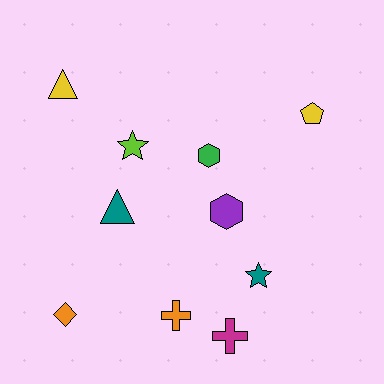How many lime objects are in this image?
There is 1 lime object.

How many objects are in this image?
There are 10 objects.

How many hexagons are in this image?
There are 2 hexagons.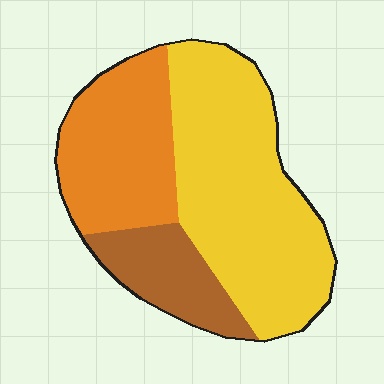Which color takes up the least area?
Brown, at roughly 15%.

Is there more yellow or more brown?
Yellow.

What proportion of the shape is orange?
Orange covers about 30% of the shape.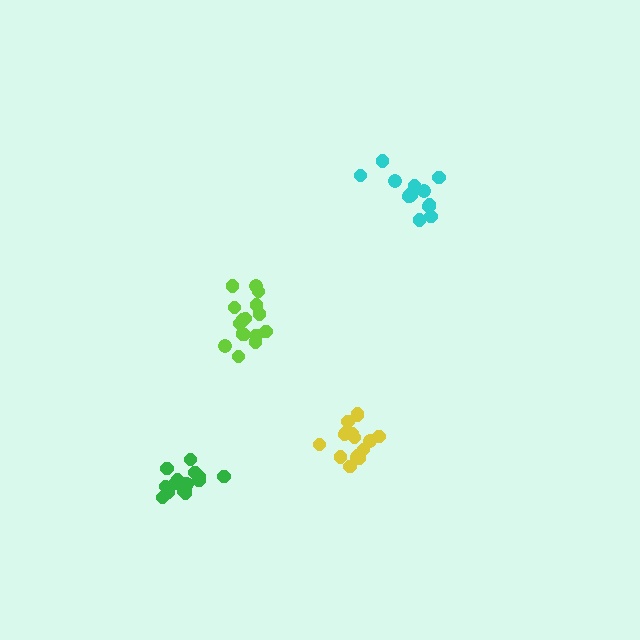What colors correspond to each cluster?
The clusters are colored: green, cyan, lime, yellow.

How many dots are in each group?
Group 1: 16 dots, Group 2: 14 dots, Group 3: 16 dots, Group 4: 16 dots (62 total).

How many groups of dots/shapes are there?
There are 4 groups.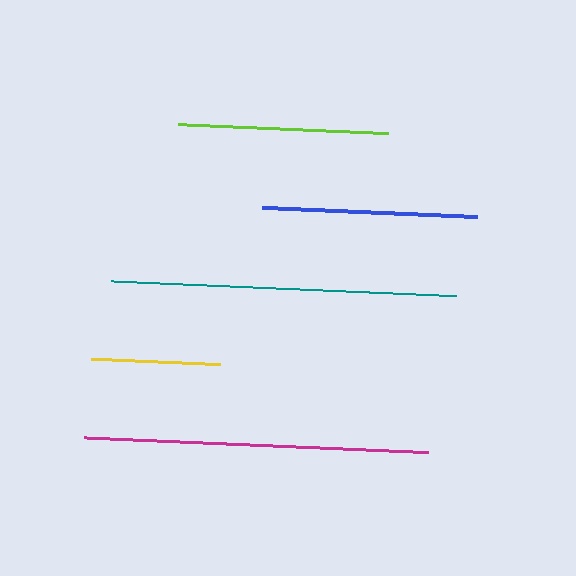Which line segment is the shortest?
The yellow line is the shortest at approximately 129 pixels.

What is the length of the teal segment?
The teal segment is approximately 345 pixels long.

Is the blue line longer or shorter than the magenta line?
The magenta line is longer than the blue line.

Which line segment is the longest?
The teal line is the longest at approximately 345 pixels.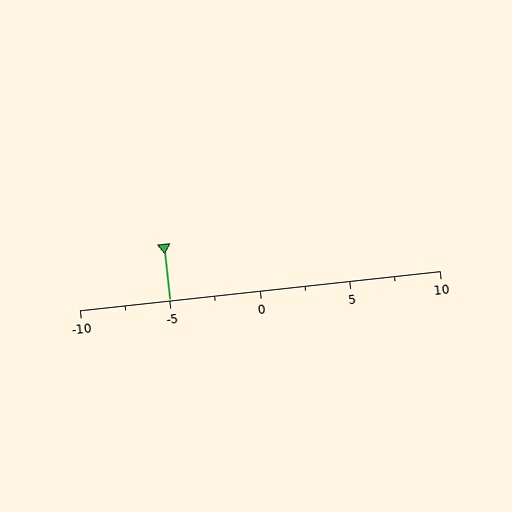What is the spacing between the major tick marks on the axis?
The major ticks are spaced 5 apart.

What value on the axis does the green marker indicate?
The marker indicates approximately -5.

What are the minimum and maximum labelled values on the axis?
The axis runs from -10 to 10.